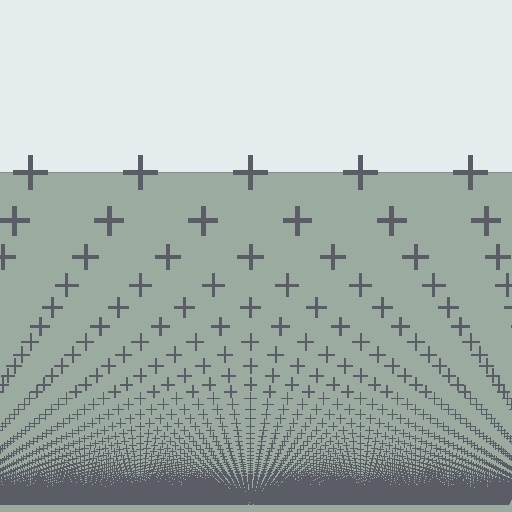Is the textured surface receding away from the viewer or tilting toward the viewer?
The surface appears to tilt toward the viewer. Texture elements get larger and sparser toward the top.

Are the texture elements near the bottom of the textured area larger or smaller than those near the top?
Smaller. The gradient is inverted — elements near the bottom are smaller and denser.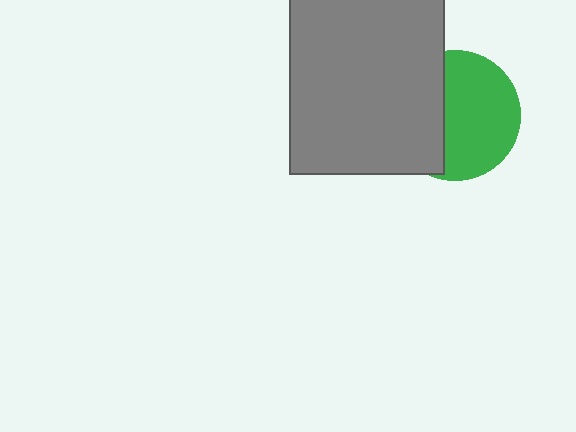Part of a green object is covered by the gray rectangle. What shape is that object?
It is a circle.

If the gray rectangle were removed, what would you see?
You would see the complete green circle.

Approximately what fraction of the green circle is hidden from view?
Roughly 40% of the green circle is hidden behind the gray rectangle.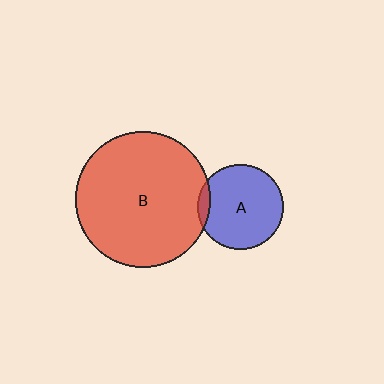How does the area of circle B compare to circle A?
Approximately 2.5 times.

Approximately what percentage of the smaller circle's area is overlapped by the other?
Approximately 5%.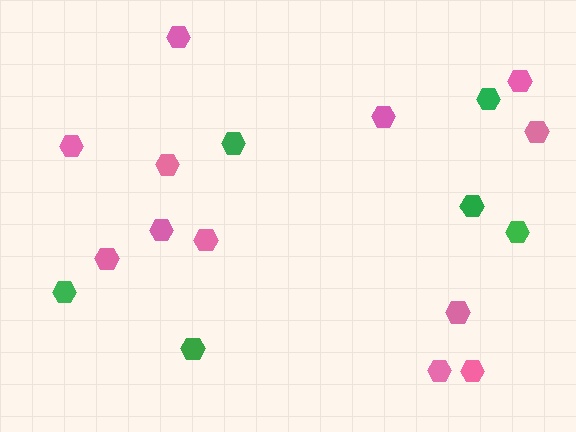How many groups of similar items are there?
There are 2 groups: one group of pink hexagons (12) and one group of green hexagons (6).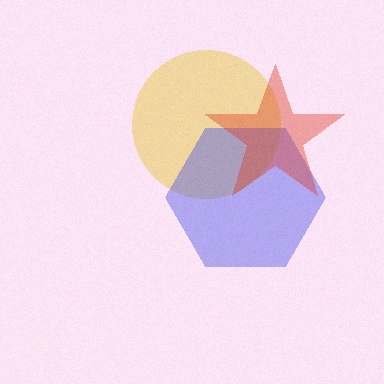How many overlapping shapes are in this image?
There are 3 overlapping shapes in the image.